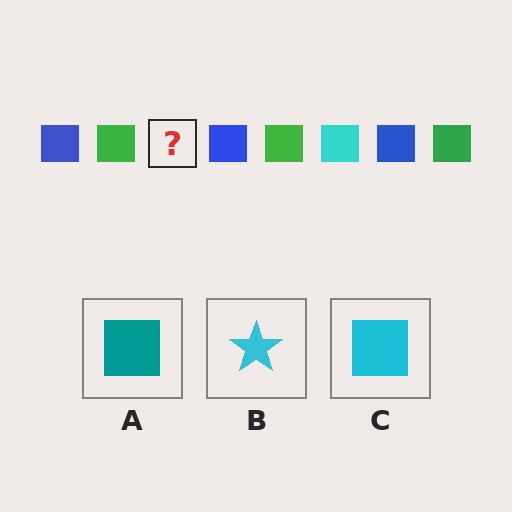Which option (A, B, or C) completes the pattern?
C.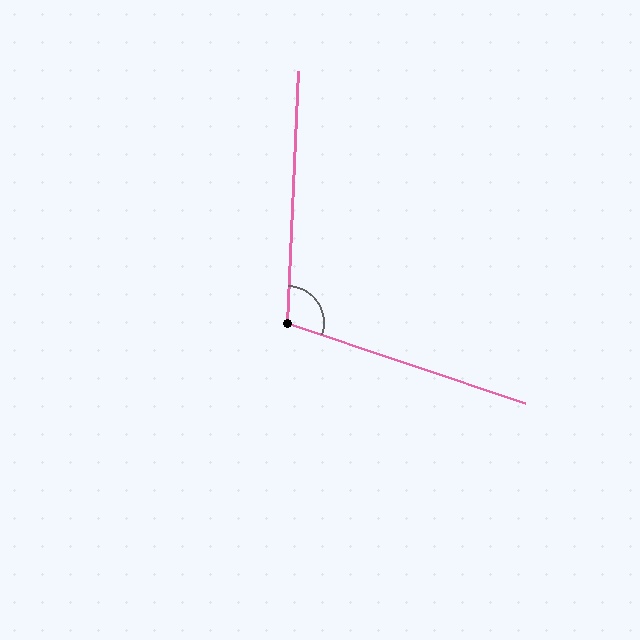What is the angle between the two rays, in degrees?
Approximately 106 degrees.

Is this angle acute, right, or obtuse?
It is obtuse.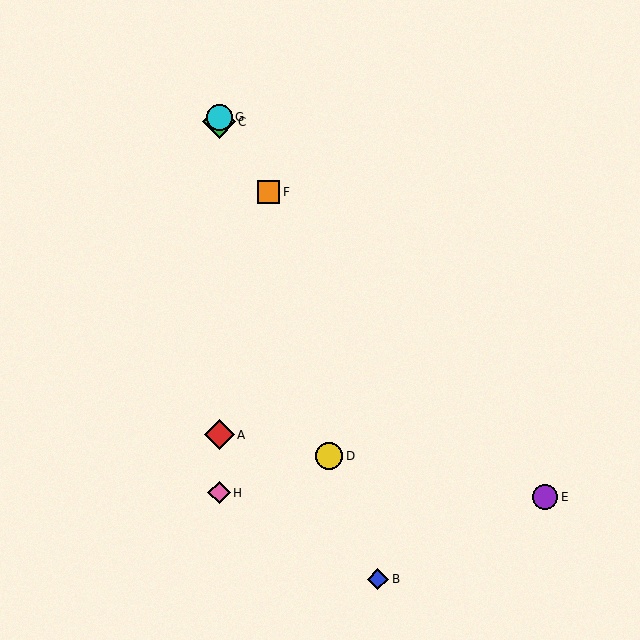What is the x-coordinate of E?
Object E is at x≈545.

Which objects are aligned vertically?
Objects A, C, G, H are aligned vertically.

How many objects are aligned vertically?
4 objects (A, C, G, H) are aligned vertically.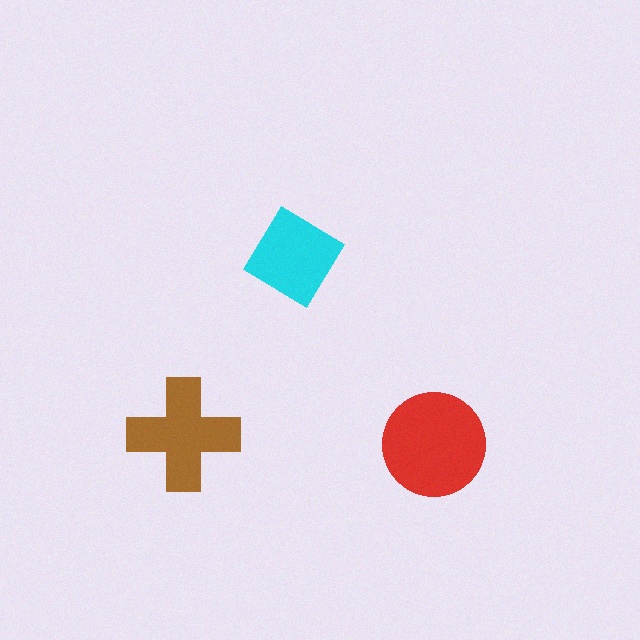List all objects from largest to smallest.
The red circle, the brown cross, the cyan diamond.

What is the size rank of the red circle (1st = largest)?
1st.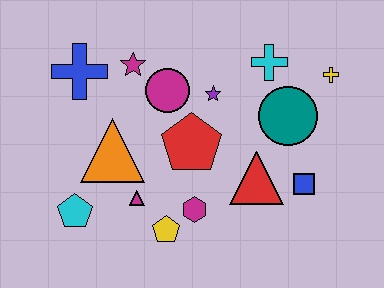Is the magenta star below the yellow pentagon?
No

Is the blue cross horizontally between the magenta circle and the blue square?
No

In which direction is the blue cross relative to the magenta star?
The blue cross is to the left of the magenta star.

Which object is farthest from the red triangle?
The blue cross is farthest from the red triangle.